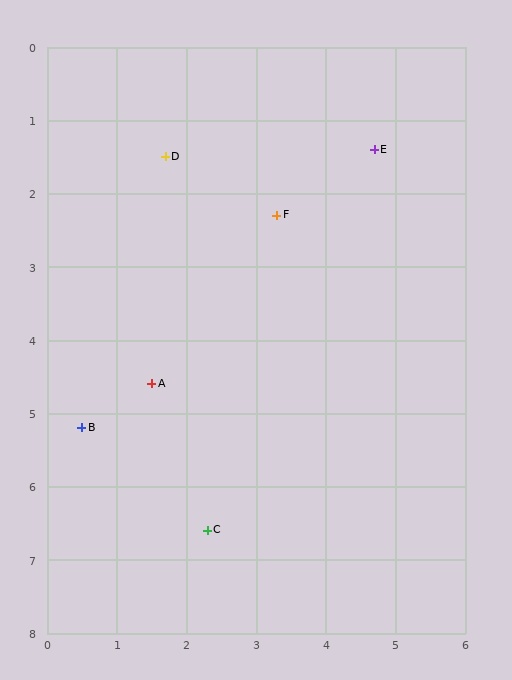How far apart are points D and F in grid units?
Points D and F are about 1.8 grid units apart.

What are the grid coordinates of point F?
Point F is at approximately (3.3, 2.3).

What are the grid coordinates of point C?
Point C is at approximately (2.3, 6.6).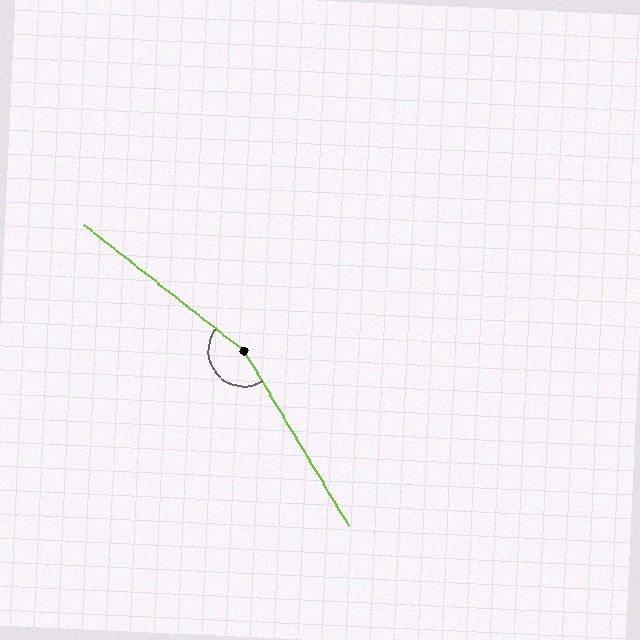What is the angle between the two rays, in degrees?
Approximately 159 degrees.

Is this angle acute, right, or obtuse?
It is obtuse.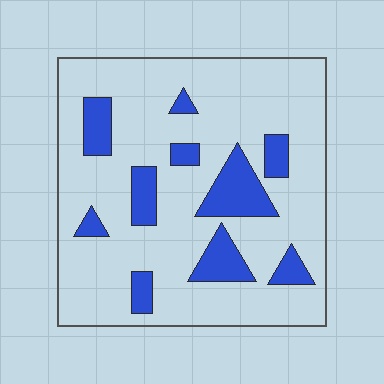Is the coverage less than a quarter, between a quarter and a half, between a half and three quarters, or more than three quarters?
Less than a quarter.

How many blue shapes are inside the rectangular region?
10.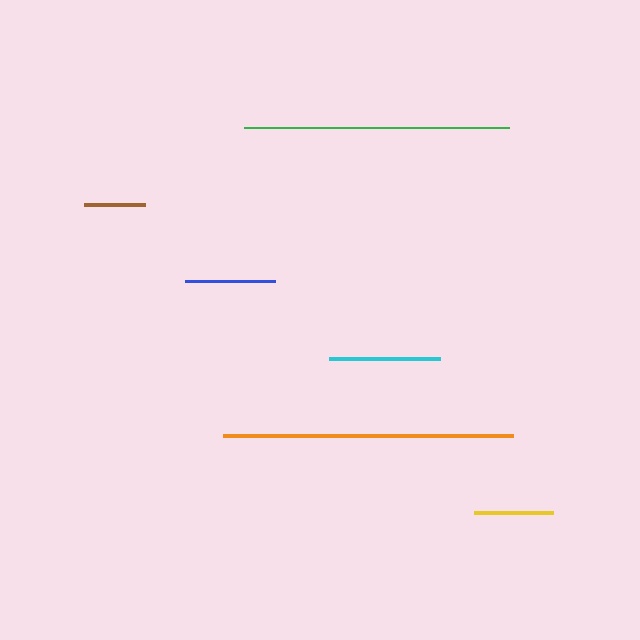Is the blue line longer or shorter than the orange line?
The orange line is longer than the blue line.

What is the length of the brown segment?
The brown segment is approximately 61 pixels long.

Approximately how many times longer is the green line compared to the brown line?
The green line is approximately 4.3 times the length of the brown line.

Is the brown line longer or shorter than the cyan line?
The cyan line is longer than the brown line.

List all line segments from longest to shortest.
From longest to shortest: orange, green, cyan, blue, yellow, brown.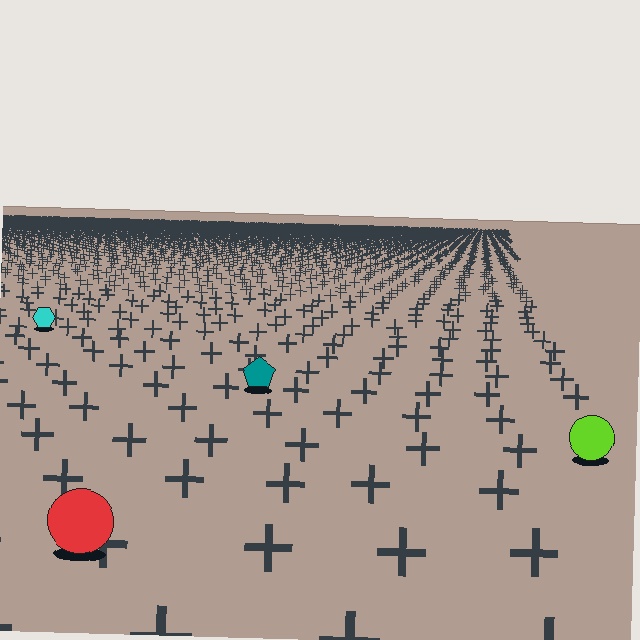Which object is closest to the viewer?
The red circle is closest. The texture marks near it are larger and more spread out.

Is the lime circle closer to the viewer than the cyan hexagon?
Yes. The lime circle is closer — you can tell from the texture gradient: the ground texture is coarser near it.